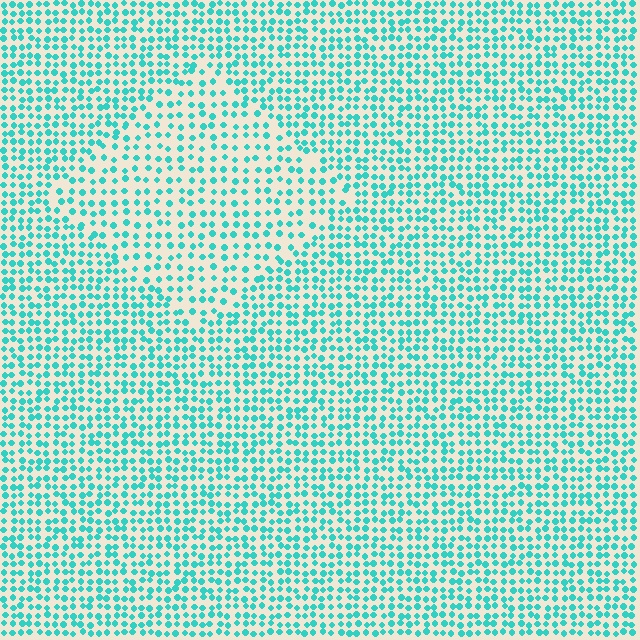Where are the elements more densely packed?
The elements are more densely packed outside the diamond boundary.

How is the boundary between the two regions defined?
The boundary is defined by a change in element density (approximately 1.6x ratio). All elements are the same color, size, and shape.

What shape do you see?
I see a diamond.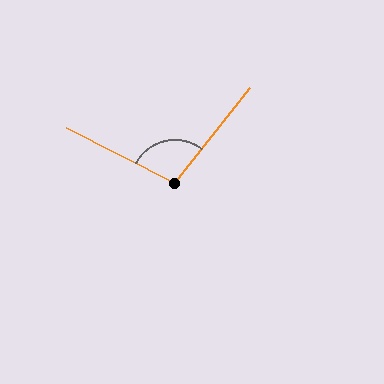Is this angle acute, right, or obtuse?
It is obtuse.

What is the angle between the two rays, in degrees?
Approximately 101 degrees.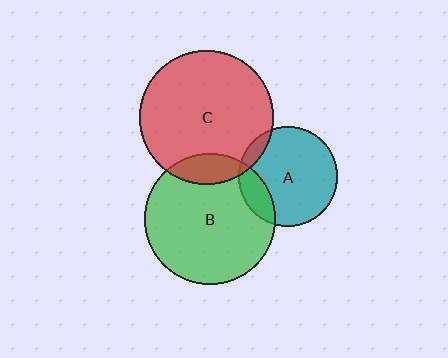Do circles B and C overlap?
Yes.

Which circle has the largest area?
Circle C (red).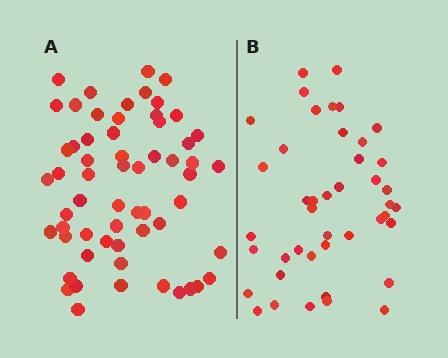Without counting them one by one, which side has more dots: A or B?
Region A (the left region) has more dots.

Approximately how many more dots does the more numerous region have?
Region A has approximately 15 more dots than region B.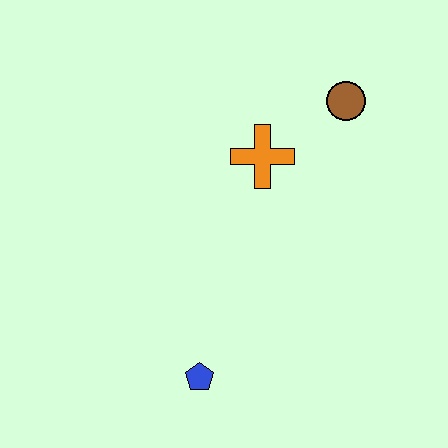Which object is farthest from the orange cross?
The blue pentagon is farthest from the orange cross.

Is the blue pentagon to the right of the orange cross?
No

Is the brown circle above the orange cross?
Yes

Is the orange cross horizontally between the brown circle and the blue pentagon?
Yes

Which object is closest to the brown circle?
The orange cross is closest to the brown circle.